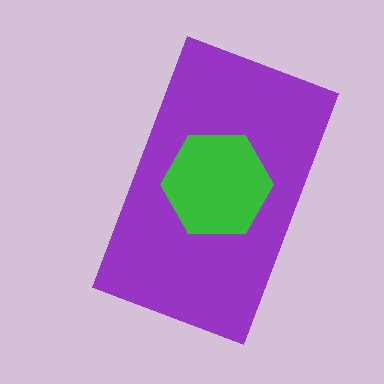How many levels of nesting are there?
2.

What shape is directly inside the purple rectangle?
The green hexagon.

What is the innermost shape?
The green hexagon.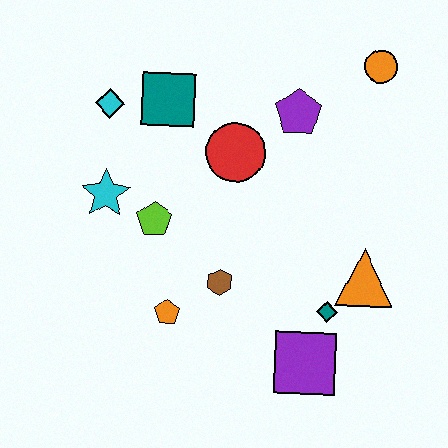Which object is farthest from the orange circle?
The orange pentagon is farthest from the orange circle.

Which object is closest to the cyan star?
The lime pentagon is closest to the cyan star.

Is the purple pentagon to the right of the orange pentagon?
Yes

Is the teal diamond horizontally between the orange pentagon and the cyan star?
No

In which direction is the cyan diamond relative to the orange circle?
The cyan diamond is to the left of the orange circle.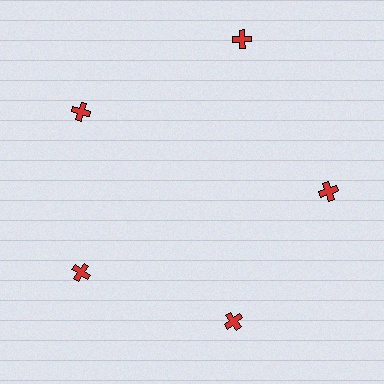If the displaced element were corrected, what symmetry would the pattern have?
It would have 5-fold rotational symmetry — the pattern would map onto itself every 72 degrees.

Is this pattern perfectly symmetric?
No. The 5 red crosses are arranged in a ring, but one element near the 1 o'clock position is pushed outward from the center, breaking the 5-fold rotational symmetry.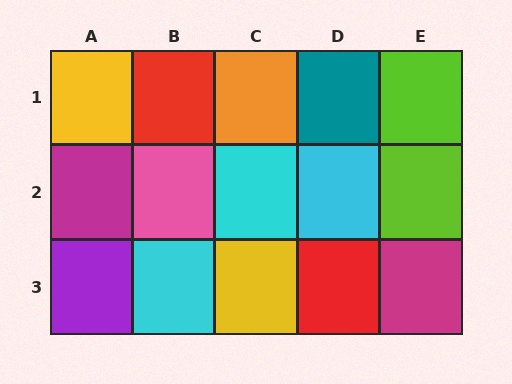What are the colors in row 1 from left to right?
Yellow, red, orange, teal, lime.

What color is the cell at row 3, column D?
Red.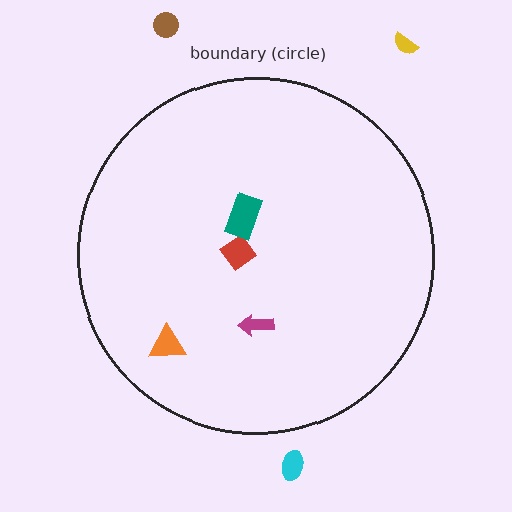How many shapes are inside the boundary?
4 inside, 3 outside.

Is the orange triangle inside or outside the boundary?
Inside.